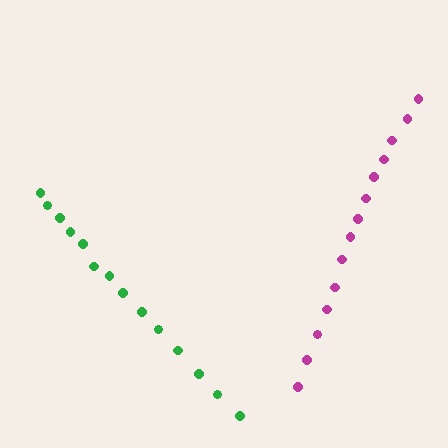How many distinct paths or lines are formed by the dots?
There are 2 distinct paths.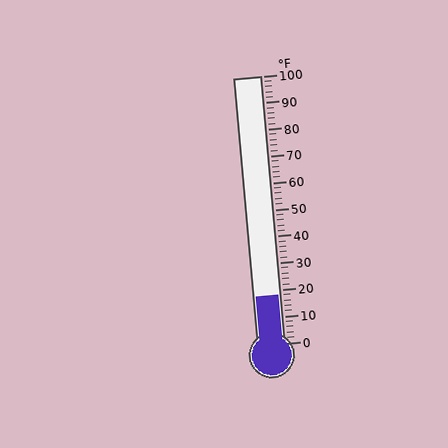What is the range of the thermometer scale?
The thermometer scale ranges from 0°F to 100°F.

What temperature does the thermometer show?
The thermometer shows approximately 18°F.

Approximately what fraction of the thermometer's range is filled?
The thermometer is filled to approximately 20% of its range.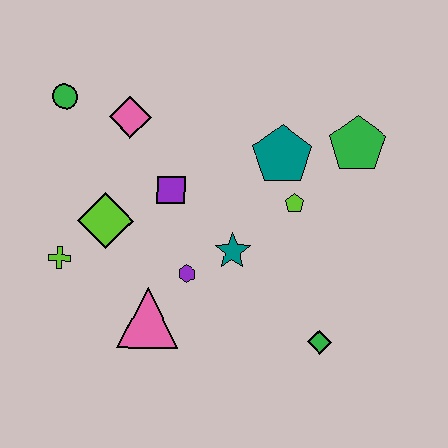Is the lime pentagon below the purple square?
Yes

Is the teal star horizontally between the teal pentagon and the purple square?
Yes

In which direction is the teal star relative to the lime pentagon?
The teal star is to the left of the lime pentagon.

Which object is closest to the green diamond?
The teal star is closest to the green diamond.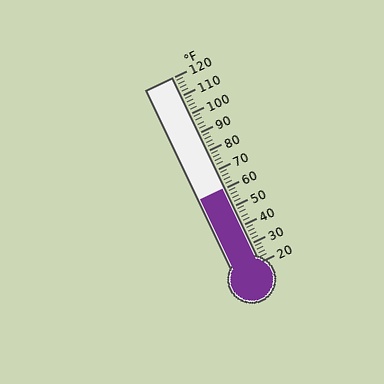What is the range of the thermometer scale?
The thermometer scale ranges from 20°F to 120°F.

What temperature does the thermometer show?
The thermometer shows approximately 60°F.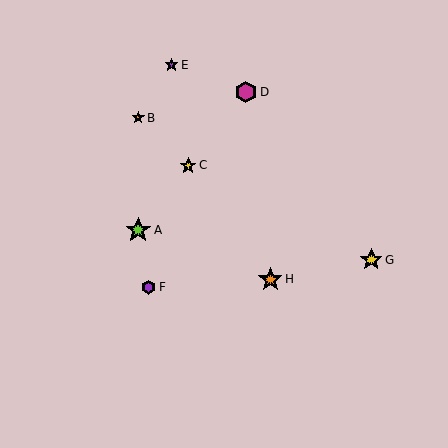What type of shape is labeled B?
Shape B is an orange star.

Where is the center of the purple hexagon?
The center of the purple hexagon is at (149, 287).